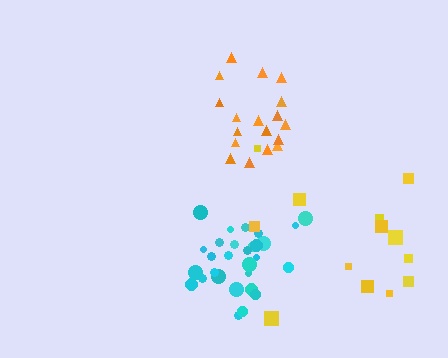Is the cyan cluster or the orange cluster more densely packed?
Cyan.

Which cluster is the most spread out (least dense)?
Yellow.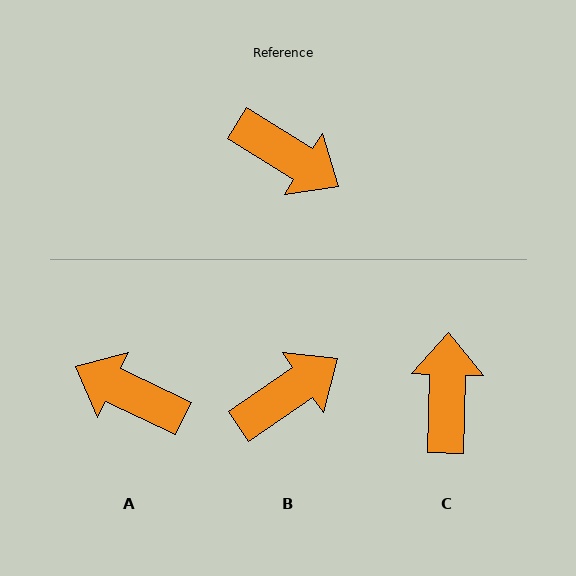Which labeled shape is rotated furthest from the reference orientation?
A, about 174 degrees away.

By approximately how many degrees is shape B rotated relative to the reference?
Approximately 66 degrees counter-clockwise.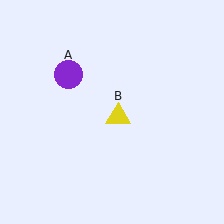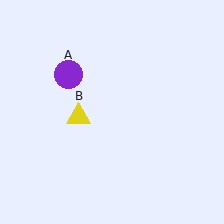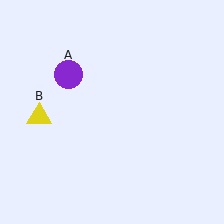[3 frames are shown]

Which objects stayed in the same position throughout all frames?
Purple circle (object A) remained stationary.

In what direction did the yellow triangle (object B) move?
The yellow triangle (object B) moved left.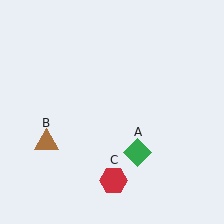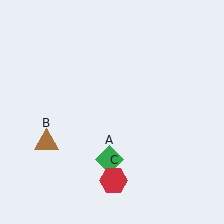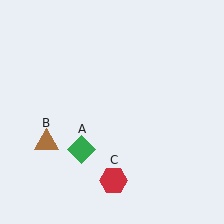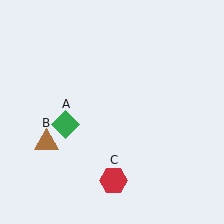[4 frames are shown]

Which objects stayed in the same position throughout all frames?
Brown triangle (object B) and red hexagon (object C) remained stationary.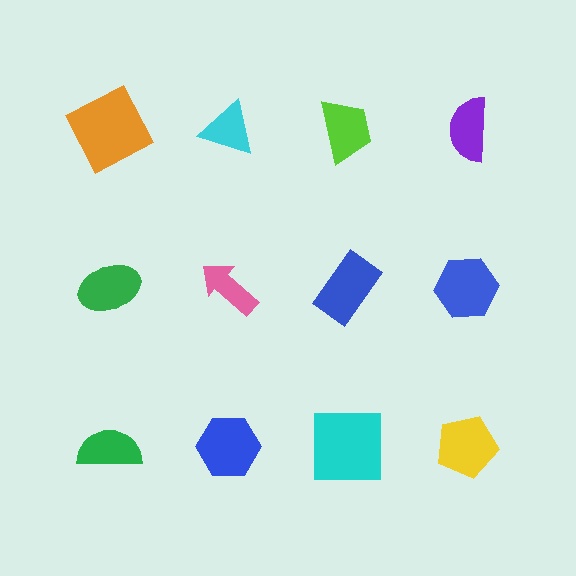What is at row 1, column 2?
A cyan triangle.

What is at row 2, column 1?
A green ellipse.